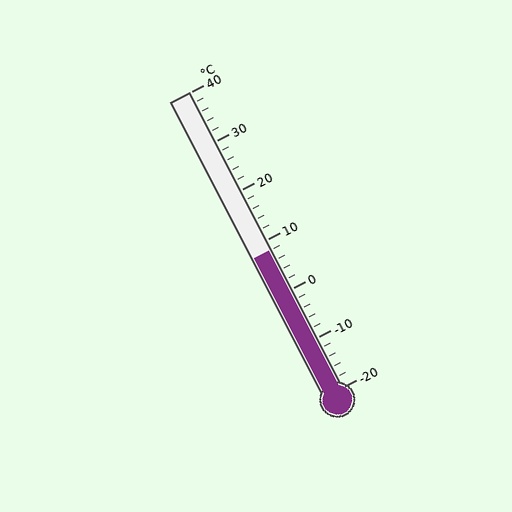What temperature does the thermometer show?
The thermometer shows approximately 8°C.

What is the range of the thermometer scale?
The thermometer scale ranges from -20°C to 40°C.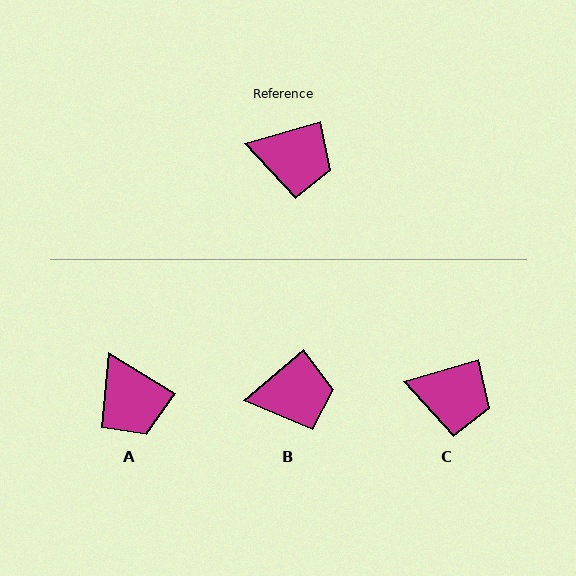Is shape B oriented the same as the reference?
No, it is off by about 24 degrees.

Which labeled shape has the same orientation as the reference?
C.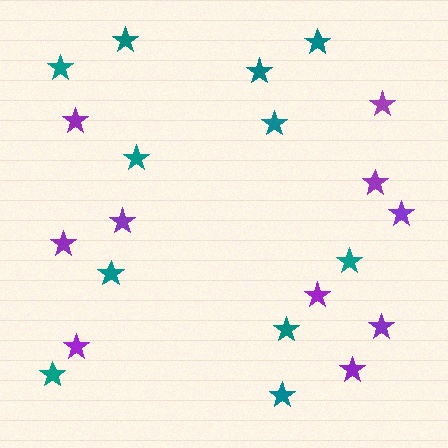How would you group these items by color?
There are 2 groups: one group of purple stars (10) and one group of teal stars (11).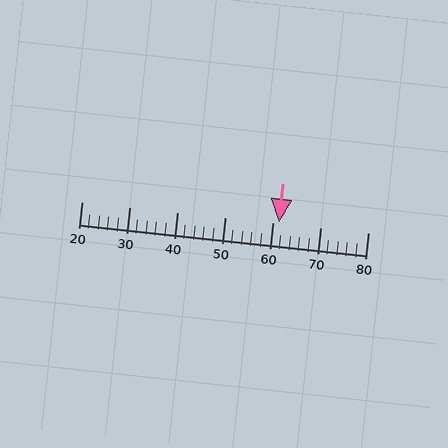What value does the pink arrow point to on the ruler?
The pink arrow points to approximately 61.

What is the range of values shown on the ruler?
The ruler shows values from 20 to 80.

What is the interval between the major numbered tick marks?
The major tick marks are spaced 10 units apart.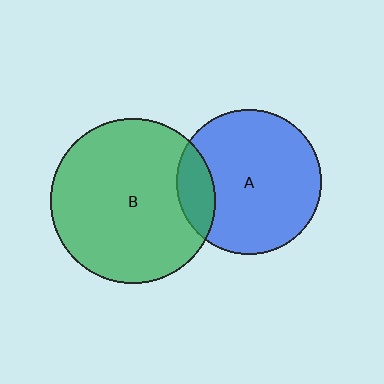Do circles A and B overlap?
Yes.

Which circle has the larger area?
Circle B (green).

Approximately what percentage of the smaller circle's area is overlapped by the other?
Approximately 15%.